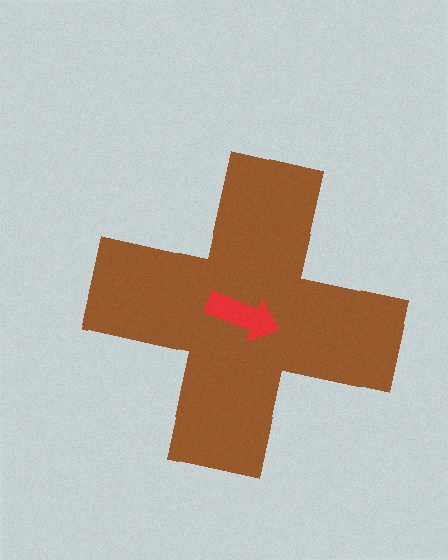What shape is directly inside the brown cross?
The red arrow.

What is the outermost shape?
The brown cross.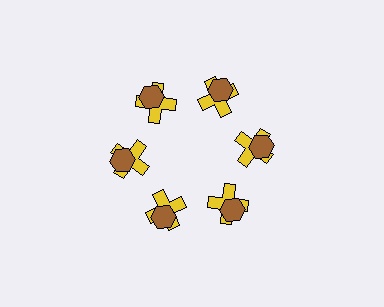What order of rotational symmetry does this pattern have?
This pattern has 6-fold rotational symmetry.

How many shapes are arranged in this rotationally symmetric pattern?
There are 12 shapes, arranged in 6 groups of 2.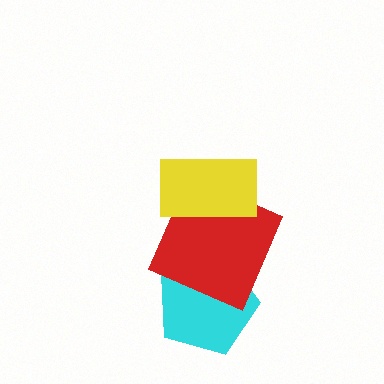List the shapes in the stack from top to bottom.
From top to bottom: the yellow rectangle, the red square, the cyan pentagon.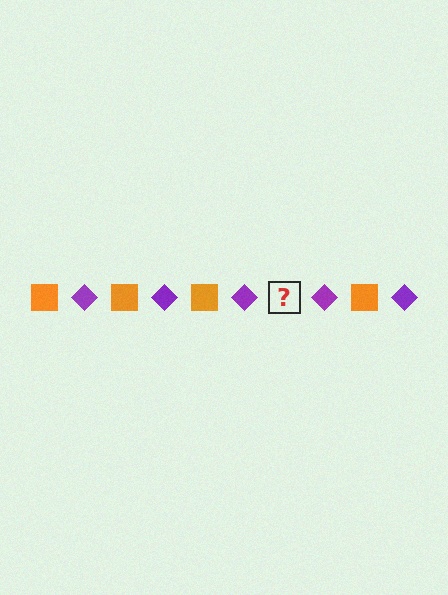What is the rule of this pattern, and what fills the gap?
The rule is that the pattern alternates between orange square and purple diamond. The gap should be filled with an orange square.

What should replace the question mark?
The question mark should be replaced with an orange square.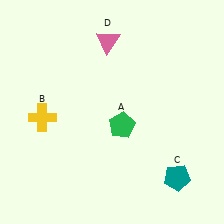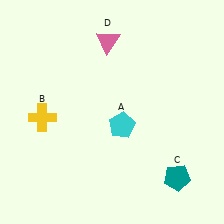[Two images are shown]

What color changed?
The pentagon (A) changed from green in Image 1 to cyan in Image 2.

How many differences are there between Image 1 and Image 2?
There is 1 difference between the two images.